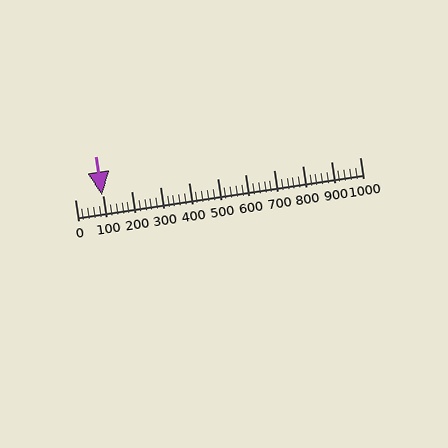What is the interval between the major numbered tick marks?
The major tick marks are spaced 100 units apart.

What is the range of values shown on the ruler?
The ruler shows values from 0 to 1000.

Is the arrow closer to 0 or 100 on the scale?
The arrow is closer to 100.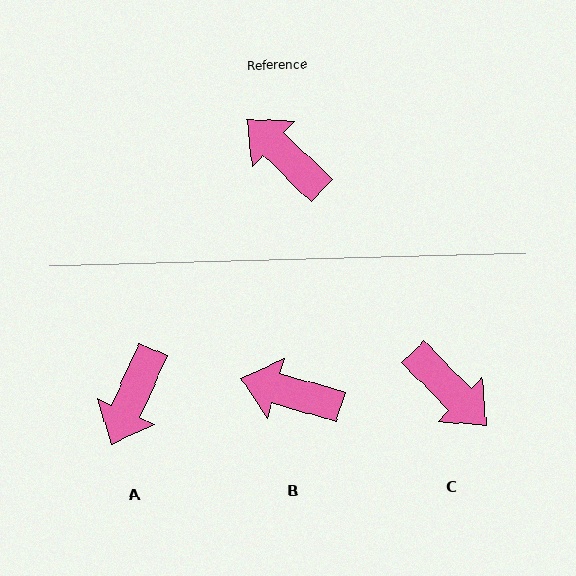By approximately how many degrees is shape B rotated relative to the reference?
Approximately 28 degrees counter-clockwise.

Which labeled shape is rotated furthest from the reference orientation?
C, about 178 degrees away.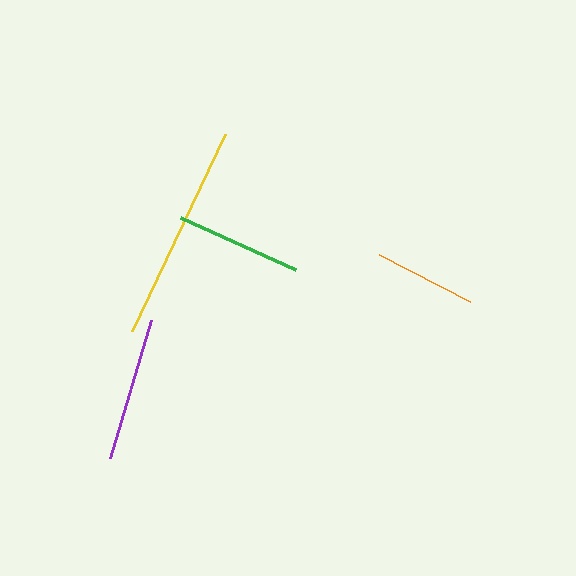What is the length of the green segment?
The green segment is approximately 127 pixels long.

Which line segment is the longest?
The yellow line is the longest at approximately 217 pixels.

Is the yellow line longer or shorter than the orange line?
The yellow line is longer than the orange line.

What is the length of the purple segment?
The purple segment is approximately 144 pixels long.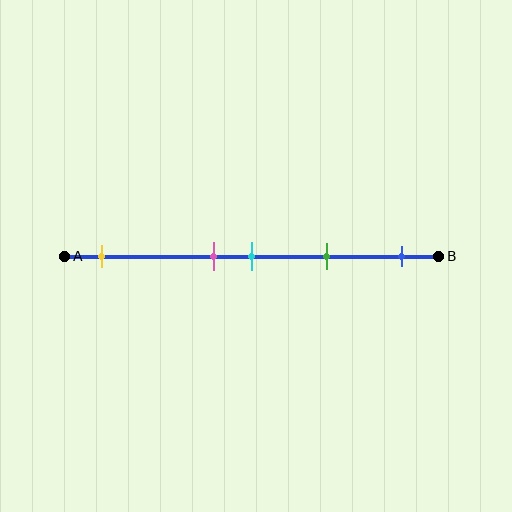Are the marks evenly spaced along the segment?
No, the marks are not evenly spaced.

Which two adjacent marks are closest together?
The pink and cyan marks are the closest adjacent pair.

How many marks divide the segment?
There are 5 marks dividing the segment.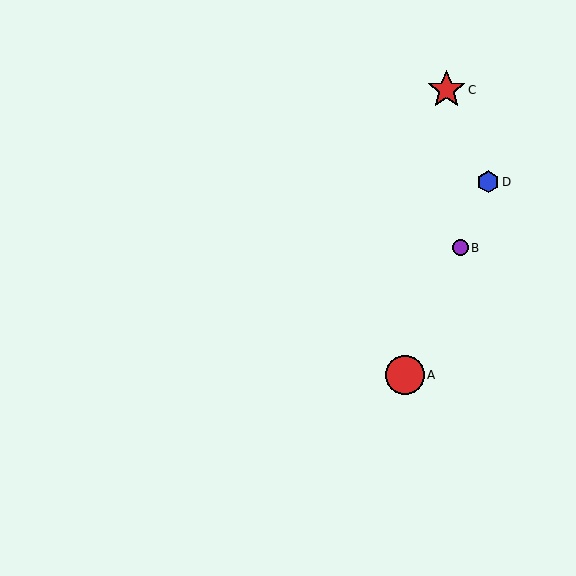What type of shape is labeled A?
Shape A is a red circle.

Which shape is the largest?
The red circle (labeled A) is the largest.